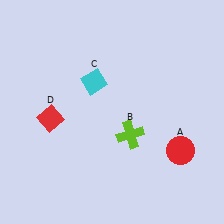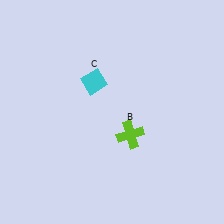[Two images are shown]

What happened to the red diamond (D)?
The red diamond (D) was removed in Image 2. It was in the bottom-left area of Image 1.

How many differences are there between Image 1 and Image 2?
There are 2 differences between the two images.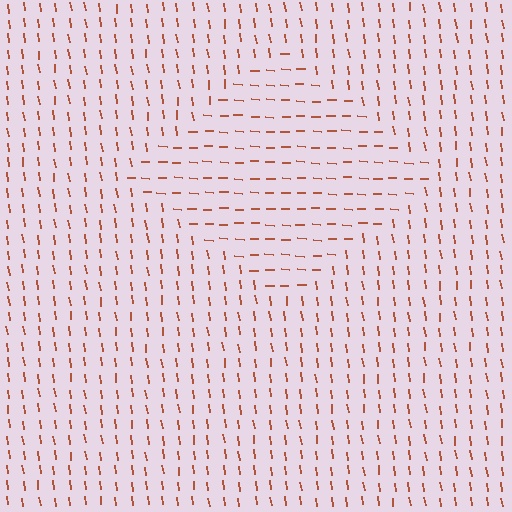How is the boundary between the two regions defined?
The boundary is defined purely by a change in line orientation (approximately 80 degrees difference). All lines are the same color and thickness.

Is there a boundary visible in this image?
Yes, there is a texture boundary formed by a change in line orientation.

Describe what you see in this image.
The image is filled with small brown line segments. A diamond region in the image has lines oriented differently from the surrounding lines, creating a visible texture boundary.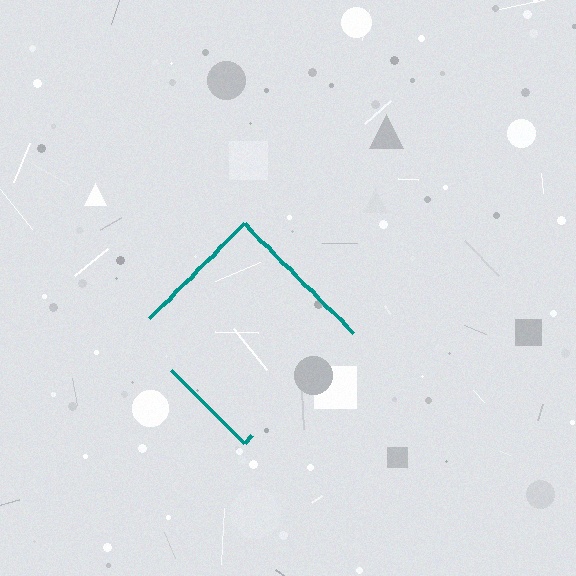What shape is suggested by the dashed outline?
The dashed outline suggests a diamond.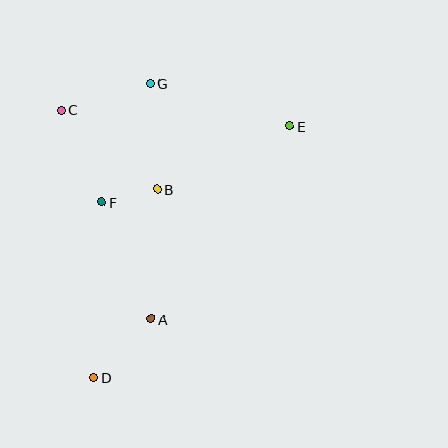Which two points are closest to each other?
Points B and F are closest to each other.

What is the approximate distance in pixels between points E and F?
The distance between E and F is approximately 203 pixels.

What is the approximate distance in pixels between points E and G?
The distance between E and G is approximately 145 pixels.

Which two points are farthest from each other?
Points D and E are farthest from each other.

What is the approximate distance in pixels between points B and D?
The distance between B and D is approximately 199 pixels.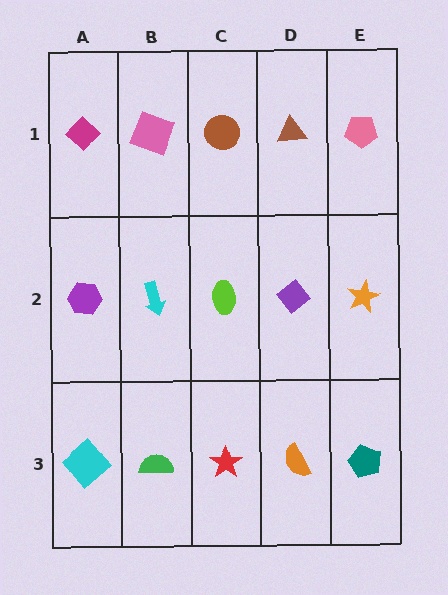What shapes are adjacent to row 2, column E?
A pink pentagon (row 1, column E), a teal pentagon (row 3, column E), a purple diamond (row 2, column D).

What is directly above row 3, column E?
An orange star.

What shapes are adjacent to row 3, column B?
A cyan arrow (row 2, column B), a cyan diamond (row 3, column A), a red star (row 3, column C).